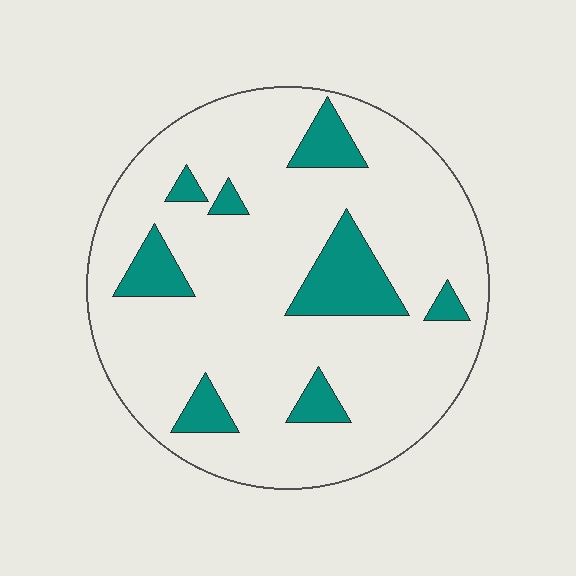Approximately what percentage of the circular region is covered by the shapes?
Approximately 15%.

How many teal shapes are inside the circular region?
8.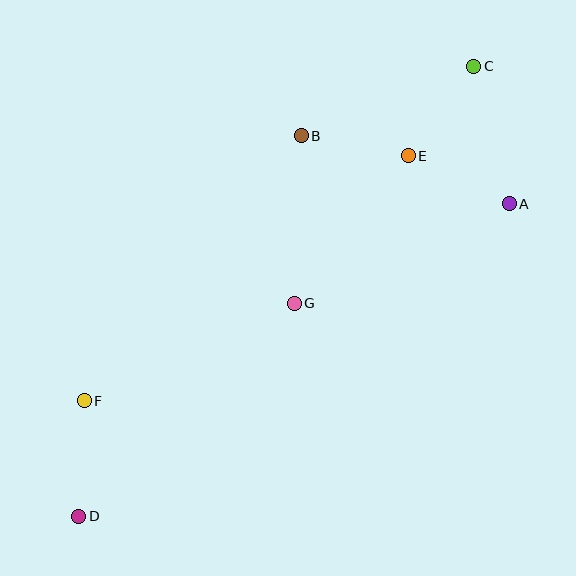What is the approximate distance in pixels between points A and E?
The distance between A and E is approximately 111 pixels.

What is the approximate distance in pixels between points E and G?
The distance between E and G is approximately 187 pixels.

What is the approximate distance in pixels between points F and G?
The distance between F and G is approximately 231 pixels.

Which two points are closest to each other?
Points B and E are closest to each other.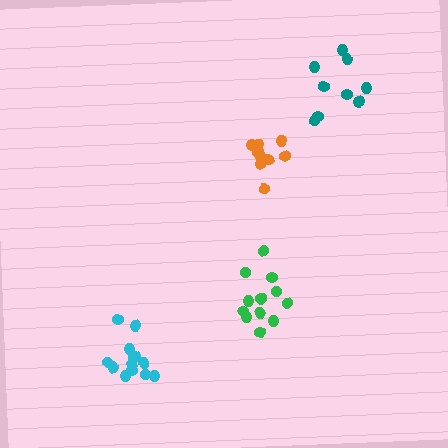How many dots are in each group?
Group 1: 13 dots, Group 2: 9 dots, Group 3: 9 dots, Group 4: 13 dots (44 total).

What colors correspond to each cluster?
The clusters are colored: green, teal, orange, cyan.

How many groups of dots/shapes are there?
There are 4 groups.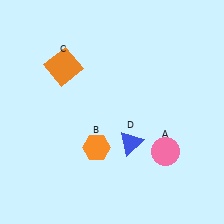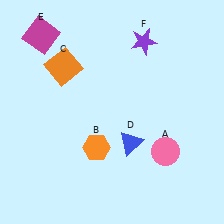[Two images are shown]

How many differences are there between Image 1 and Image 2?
There are 2 differences between the two images.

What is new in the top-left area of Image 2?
A magenta square (E) was added in the top-left area of Image 2.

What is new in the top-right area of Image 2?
A purple star (F) was added in the top-right area of Image 2.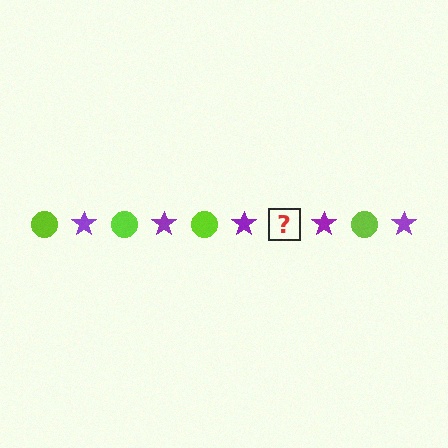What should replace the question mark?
The question mark should be replaced with a lime circle.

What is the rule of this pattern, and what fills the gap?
The rule is that the pattern alternates between lime circle and purple star. The gap should be filled with a lime circle.